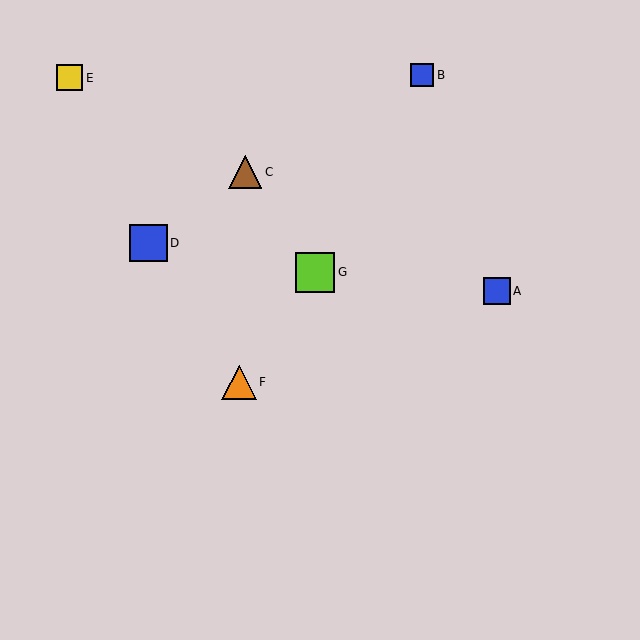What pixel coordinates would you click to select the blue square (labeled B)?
Click at (422, 75) to select the blue square B.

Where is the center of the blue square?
The center of the blue square is at (497, 291).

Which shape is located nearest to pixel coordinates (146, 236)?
The blue square (labeled D) at (148, 243) is nearest to that location.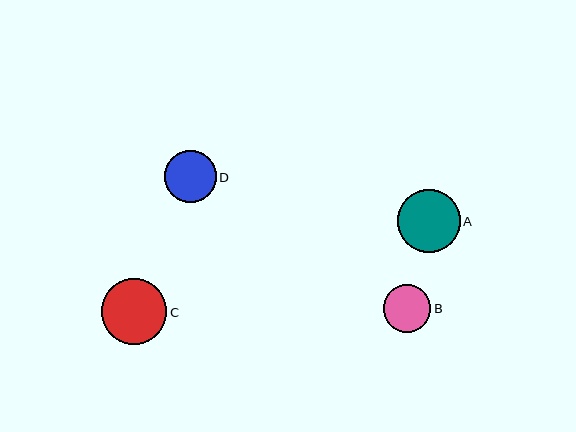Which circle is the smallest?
Circle B is the smallest with a size of approximately 48 pixels.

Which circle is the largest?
Circle C is the largest with a size of approximately 66 pixels.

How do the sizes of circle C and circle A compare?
Circle C and circle A are approximately the same size.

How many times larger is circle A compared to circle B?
Circle A is approximately 1.3 times the size of circle B.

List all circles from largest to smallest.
From largest to smallest: C, A, D, B.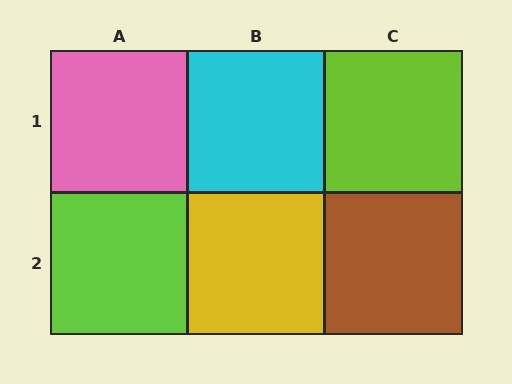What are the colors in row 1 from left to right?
Pink, cyan, lime.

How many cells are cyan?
1 cell is cyan.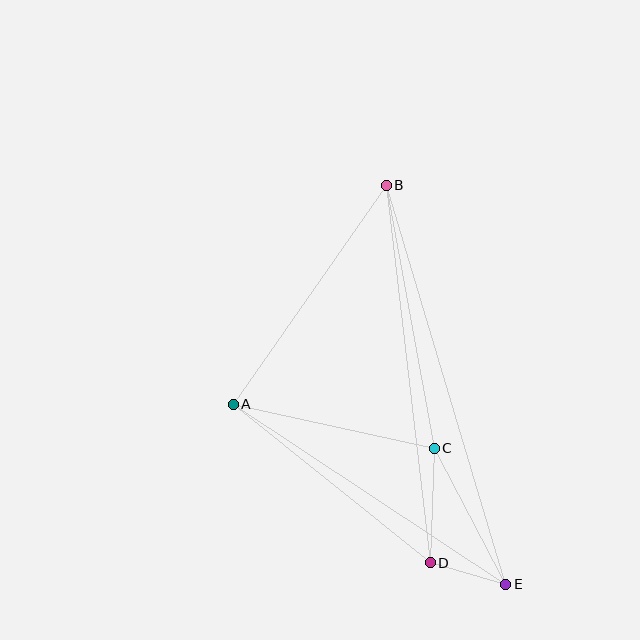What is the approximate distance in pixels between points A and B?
The distance between A and B is approximately 267 pixels.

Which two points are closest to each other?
Points D and E are closest to each other.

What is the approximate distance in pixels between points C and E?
The distance between C and E is approximately 154 pixels.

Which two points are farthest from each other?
Points B and E are farthest from each other.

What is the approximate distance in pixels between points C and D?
The distance between C and D is approximately 114 pixels.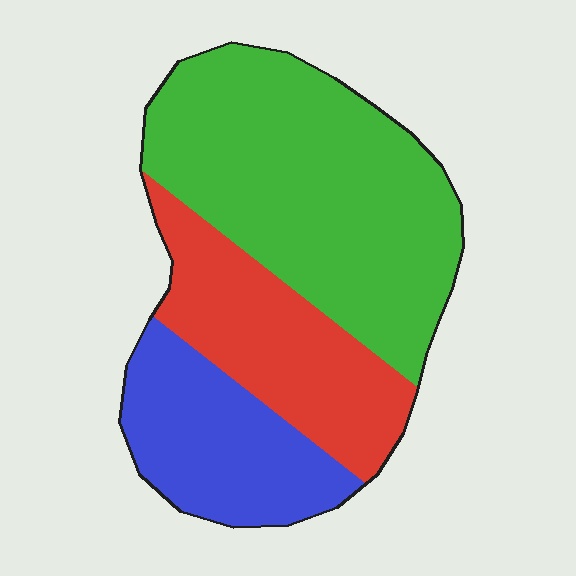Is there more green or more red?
Green.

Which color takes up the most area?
Green, at roughly 50%.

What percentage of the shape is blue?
Blue covers roughly 25% of the shape.